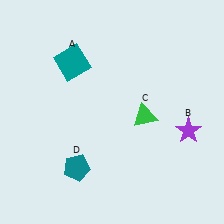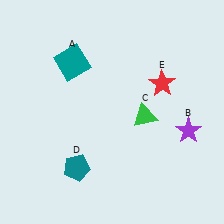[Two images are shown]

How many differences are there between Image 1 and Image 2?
There is 1 difference between the two images.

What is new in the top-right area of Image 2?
A red star (E) was added in the top-right area of Image 2.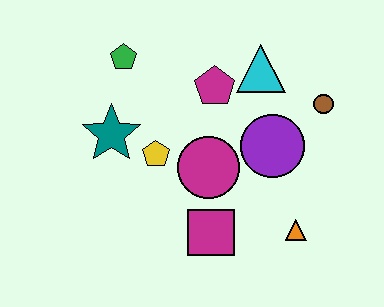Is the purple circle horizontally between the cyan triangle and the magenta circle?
No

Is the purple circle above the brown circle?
No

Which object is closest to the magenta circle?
The yellow pentagon is closest to the magenta circle.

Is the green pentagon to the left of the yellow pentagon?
Yes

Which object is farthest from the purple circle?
The green pentagon is farthest from the purple circle.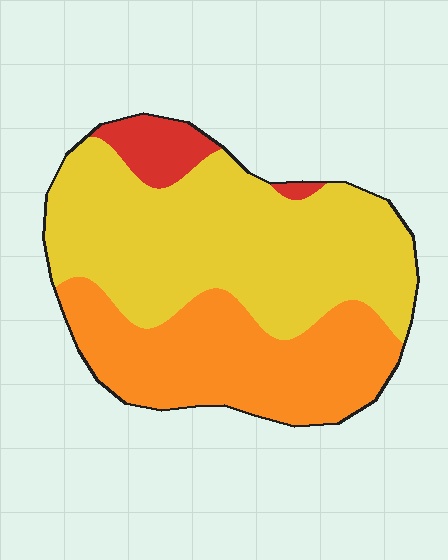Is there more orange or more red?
Orange.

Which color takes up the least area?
Red, at roughly 5%.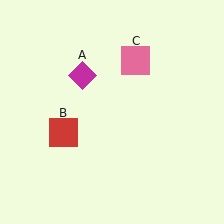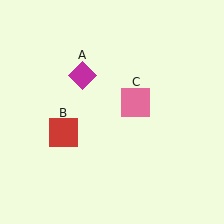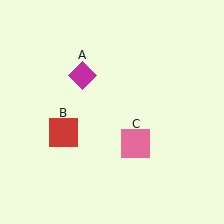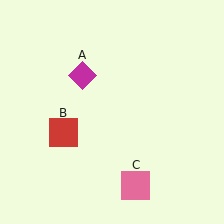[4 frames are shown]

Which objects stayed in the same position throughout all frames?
Magenta diamond (object A) and red square (object B) remained stationary.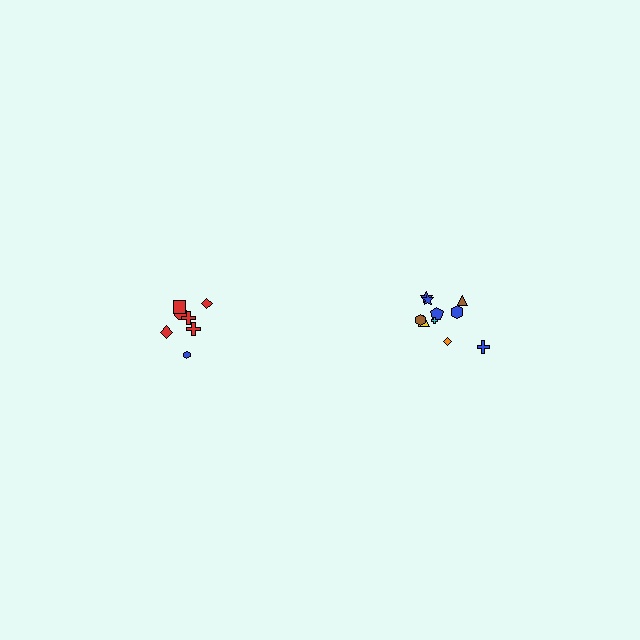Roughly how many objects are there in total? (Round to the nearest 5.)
Roughly 15 objects in total.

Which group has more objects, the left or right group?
The right group.